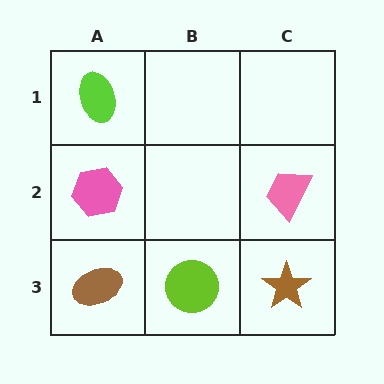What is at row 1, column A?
A lime ellipse.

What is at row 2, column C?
A pink trapezoid.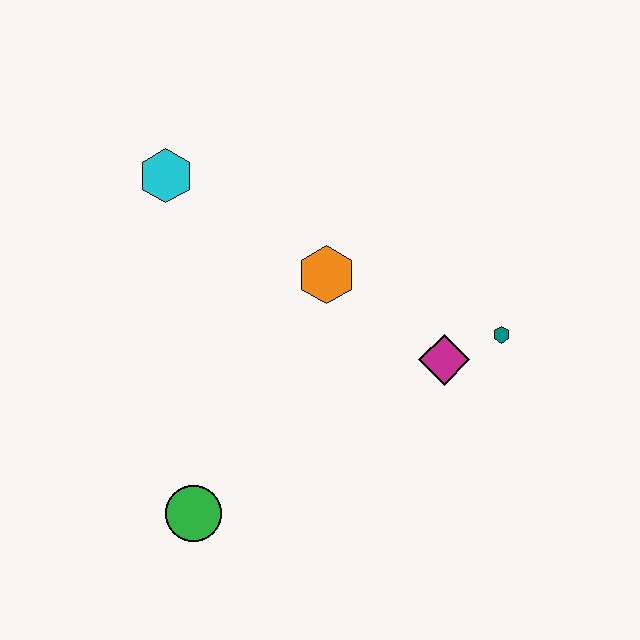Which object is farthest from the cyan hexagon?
The teal hexagon is farthest from the cyan hexagon.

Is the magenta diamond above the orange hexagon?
No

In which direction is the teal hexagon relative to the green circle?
The teal hexagon is to the right of the green circle.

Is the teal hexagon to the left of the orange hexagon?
No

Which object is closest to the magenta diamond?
The teal hexagon is closest to the magenta diamond.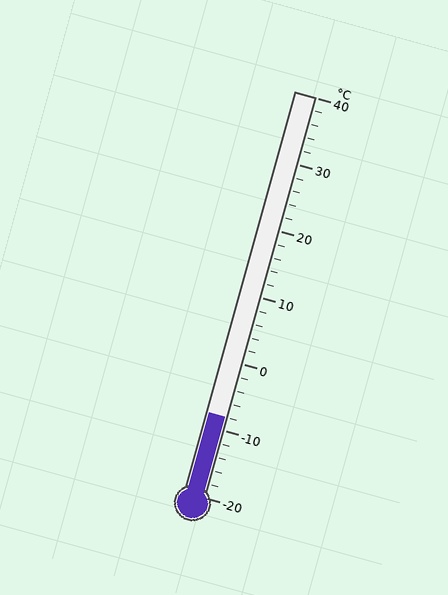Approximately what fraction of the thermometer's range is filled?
The thermometer is filled to approximately 20% of its range.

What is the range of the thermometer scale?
The thermometer scale ranges from -20°C to 40°C.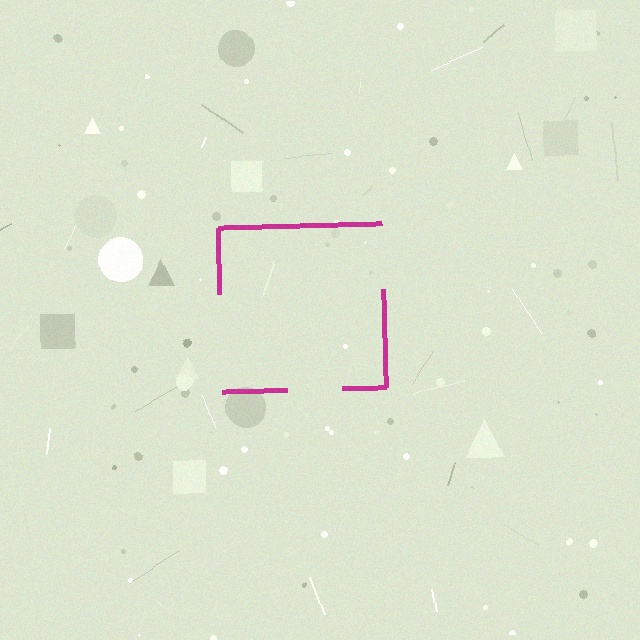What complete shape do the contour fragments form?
The contour fragments form a square.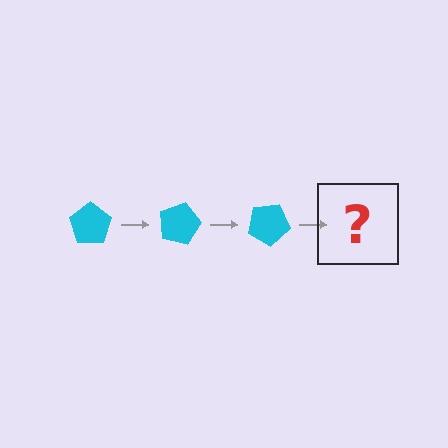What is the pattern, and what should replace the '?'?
The pattern is that the pentagon rotates 15 degrees each step. The '?' should be a cyan pentagon rotated 45 degrees.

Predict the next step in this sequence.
The next step is a cyan pentagon rotated 45 degrees.